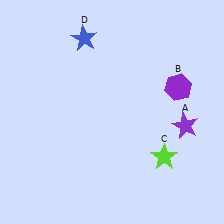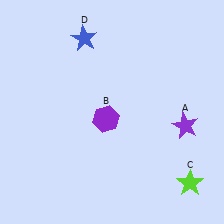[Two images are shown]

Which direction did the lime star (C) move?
The lime star (C) moved down.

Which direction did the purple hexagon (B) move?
The purple hexagon (B) moved left.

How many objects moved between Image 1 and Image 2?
2 objects moved between the two images.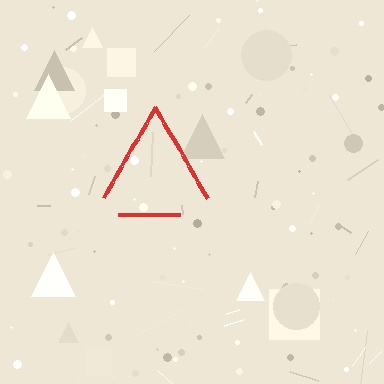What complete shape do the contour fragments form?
The contour fragments form a triangle.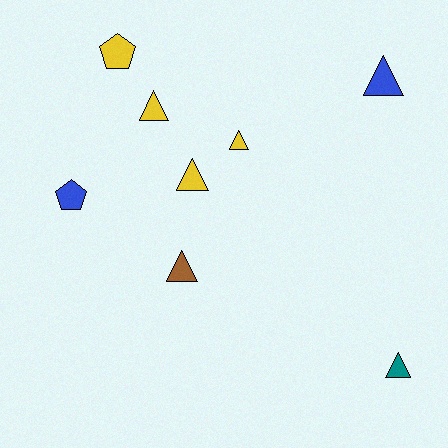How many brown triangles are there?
There is 1 brown triangle.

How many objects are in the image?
There are 8 objects.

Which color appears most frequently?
Yellow, with 4 objects.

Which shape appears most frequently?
Triangle, with 6 objects.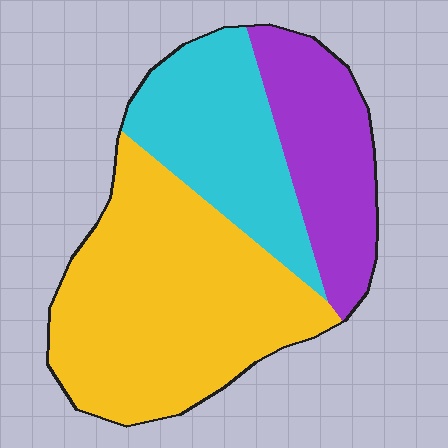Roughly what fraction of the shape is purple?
Purple covers 23% of the shape.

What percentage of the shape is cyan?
Cyan takes up between a quarter and a half of the shape.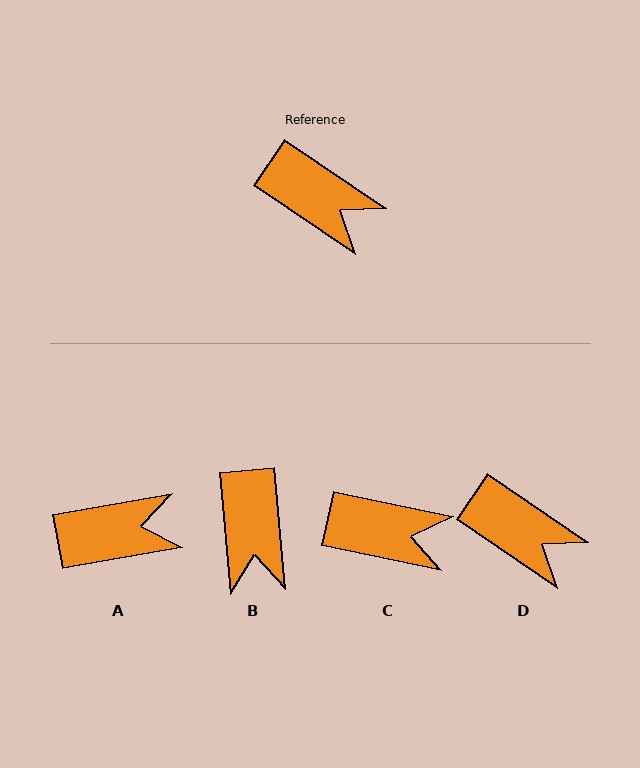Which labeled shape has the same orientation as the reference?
D.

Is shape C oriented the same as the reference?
No, it is off by about 22 degrees.